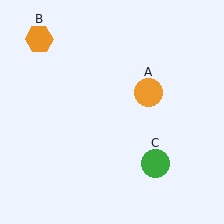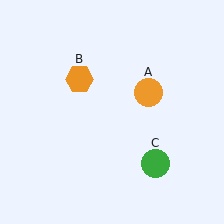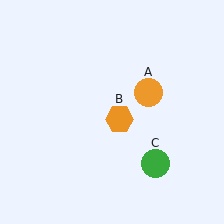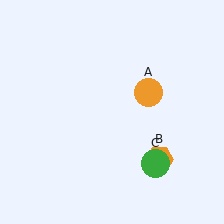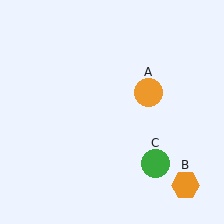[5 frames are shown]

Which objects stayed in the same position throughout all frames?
Orange circle (object A) and green circle (object C) remained stationary.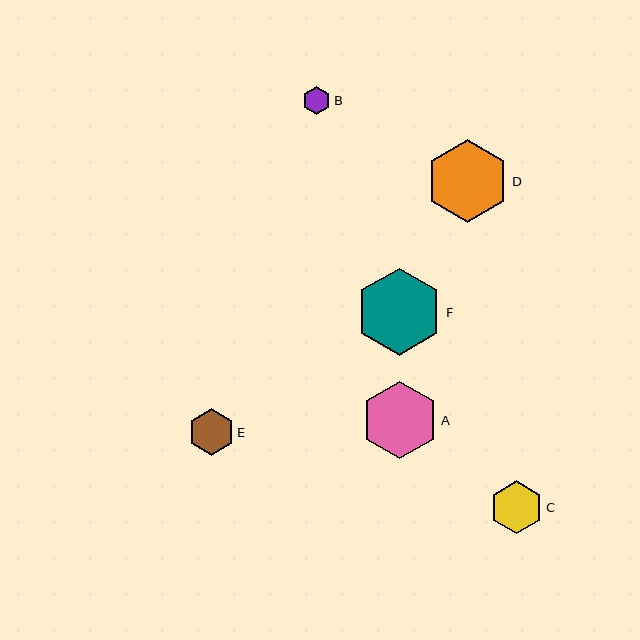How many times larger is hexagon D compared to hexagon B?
Hexagon D is approximately 3.0 times the size of hexagon B.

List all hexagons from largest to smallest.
From largest to smallest: F, D, A, C, E, B.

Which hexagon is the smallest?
Hexagon B is the smallest with a size of approximately 28 pixels.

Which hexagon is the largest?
Hexagon F is the largest with a size of approximately 87 pixels.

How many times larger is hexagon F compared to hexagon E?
Hexagon F is approximately 1.9 times the size of hexagon E.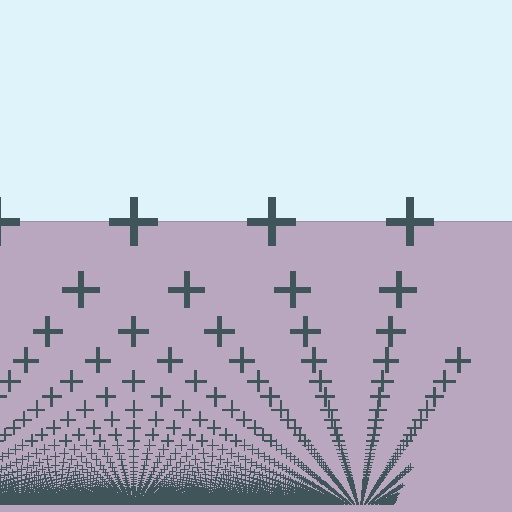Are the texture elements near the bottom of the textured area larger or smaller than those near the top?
Smaller. The gradient is inverted — elements near the bottom are smaller and denser.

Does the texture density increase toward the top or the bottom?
Density increases toward the bottom.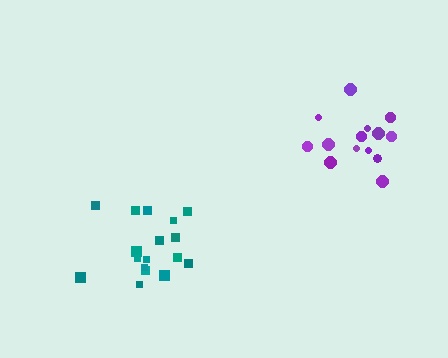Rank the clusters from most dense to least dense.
purple, teal.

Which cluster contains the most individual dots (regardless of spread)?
Teal (17).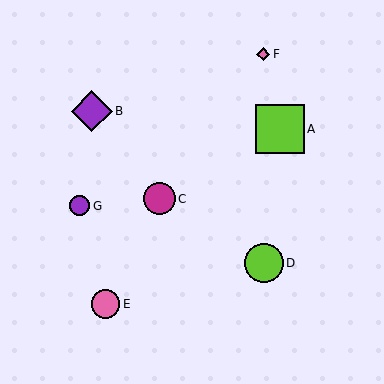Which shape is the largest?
The lime square (labeled A) is the largest.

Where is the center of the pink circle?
The center of the pink circle is at (106, 304).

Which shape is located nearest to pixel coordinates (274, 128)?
The lime square (labeled A) at (280, 129) is nearest to that location.